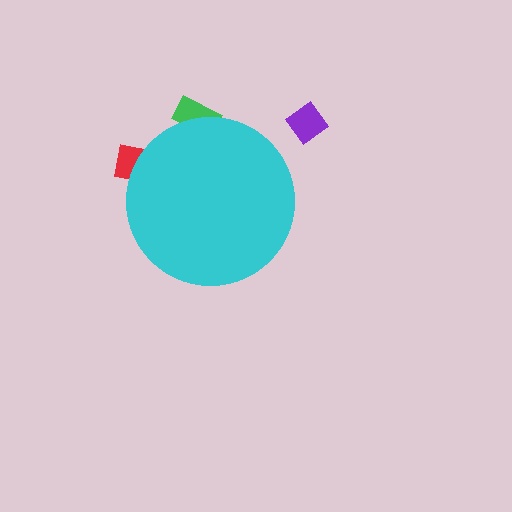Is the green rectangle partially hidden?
Yes, the green rectangle is partially hidden behind the cyan circle.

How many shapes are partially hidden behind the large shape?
2 shapes are partially hidden.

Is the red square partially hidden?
Yes, the red square is partially hidden behind the cyan circle.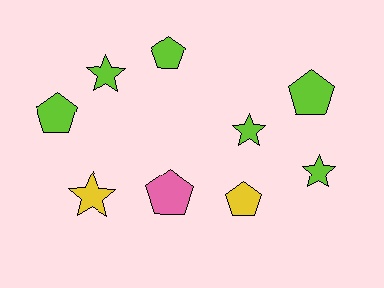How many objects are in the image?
There are 9 objects.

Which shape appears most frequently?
Pentagon, with 5 objects.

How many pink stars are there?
There are no pink stars.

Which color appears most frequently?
Lime, with 6 objects.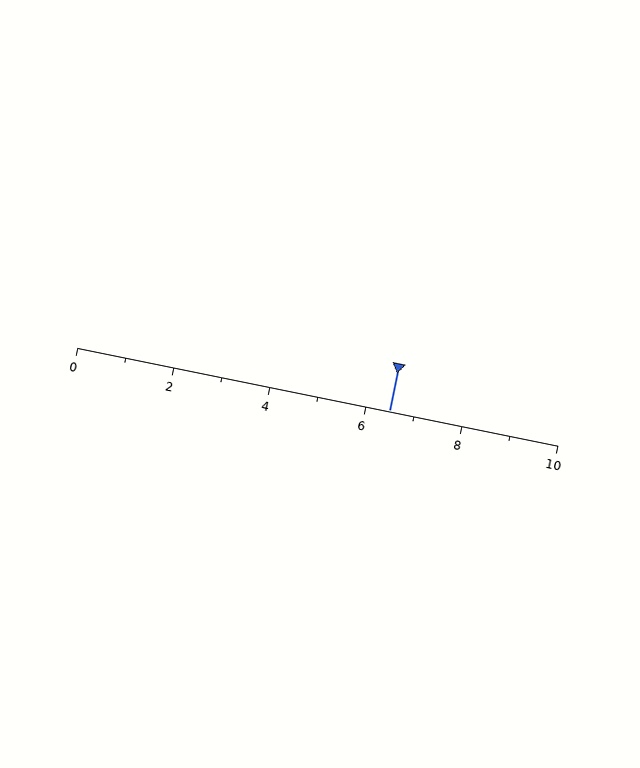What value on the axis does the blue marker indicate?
The marker indicates approximately 6.5.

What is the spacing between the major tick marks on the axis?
The major ticks are spaced 2 apart.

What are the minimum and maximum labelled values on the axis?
The axis runs from 0 to 10.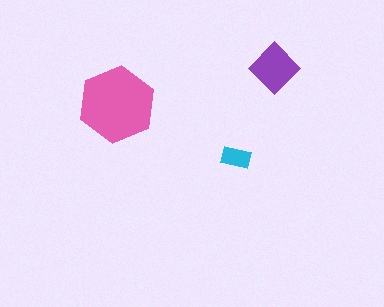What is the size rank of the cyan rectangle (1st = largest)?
3rd.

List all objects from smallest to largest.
The cyan rectangle, the purple diamond, the pink hexagon.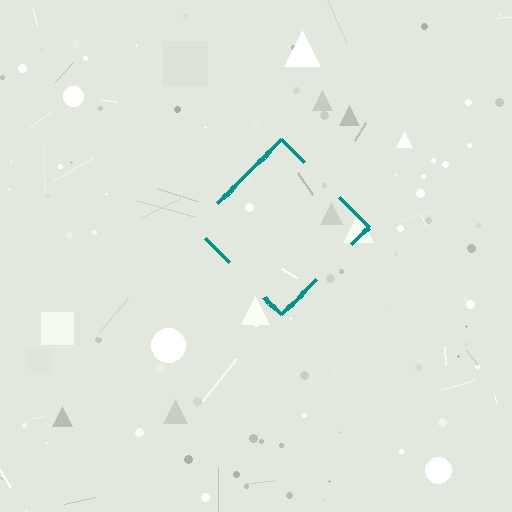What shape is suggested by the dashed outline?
The dashed outline suggests a diamond.